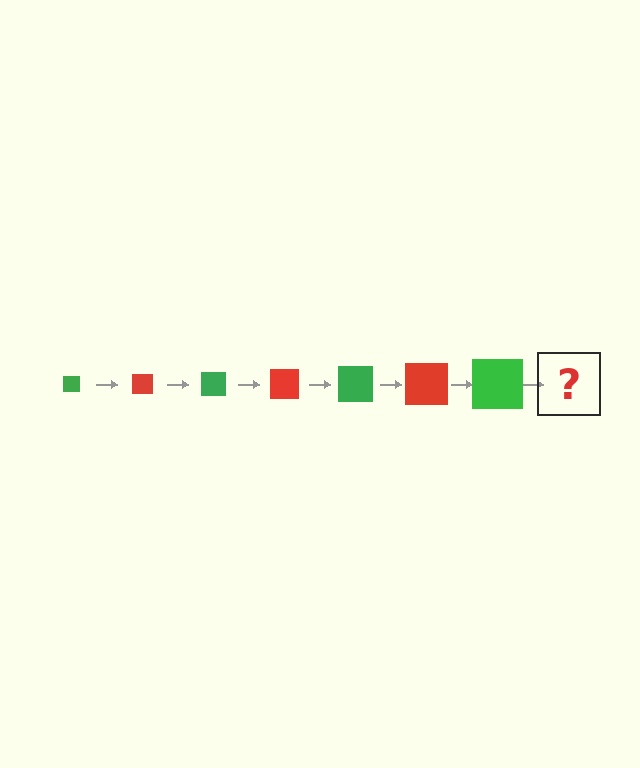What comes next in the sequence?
The next element should be a red square, larger than the previous one.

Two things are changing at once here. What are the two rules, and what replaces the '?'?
The two rules are that the square grows larger each step and the color cycles through green and red. The '?' should be a red square, larger than the previous one.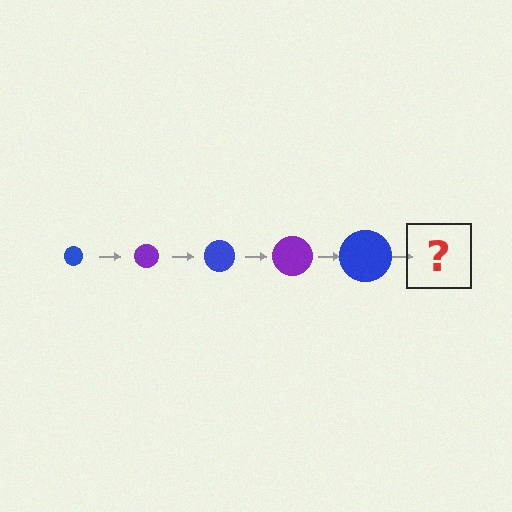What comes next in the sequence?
The next element should be a purple circle, larger than the previous one.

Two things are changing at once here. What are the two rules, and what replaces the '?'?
The two rules are that the circle grows larger each step and the color cycles through blue and purple. The '?' should be a purple circle, larger than the previous one.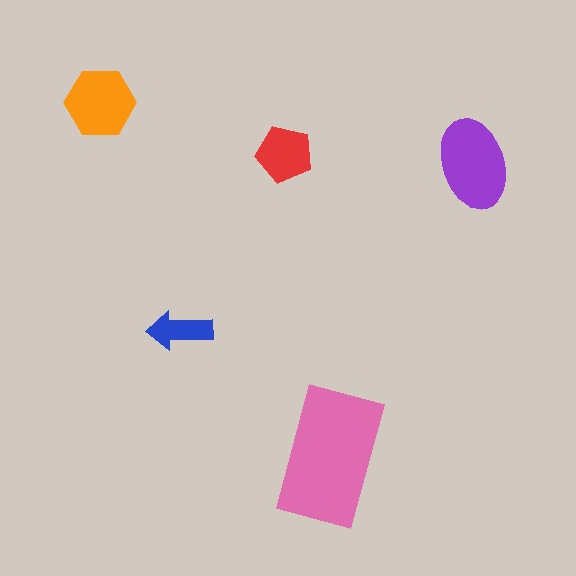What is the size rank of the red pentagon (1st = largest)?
4th.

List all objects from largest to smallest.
The pink rectangle, the purple ellipse, the orange hexagon, the red pentagon, the blue arrow.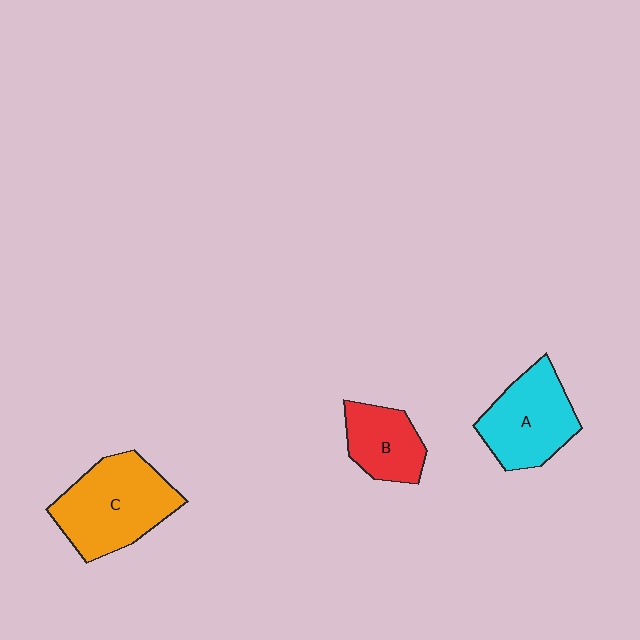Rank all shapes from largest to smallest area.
From largest to smallest: C (orange), A (cyan), B (red).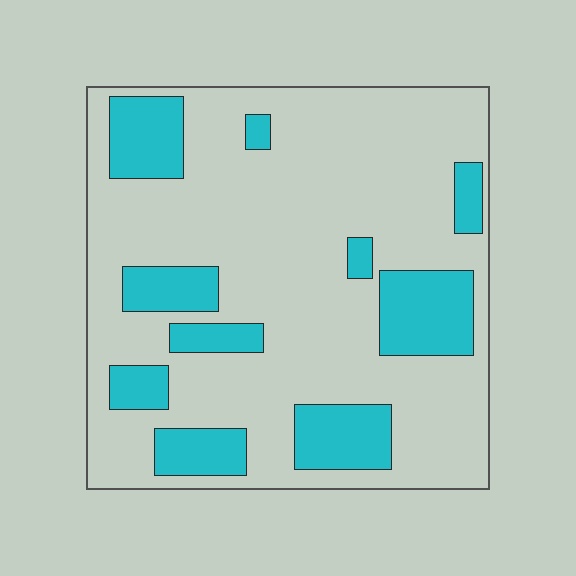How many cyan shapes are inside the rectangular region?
10.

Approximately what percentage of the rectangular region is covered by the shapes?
Approximately 25%.